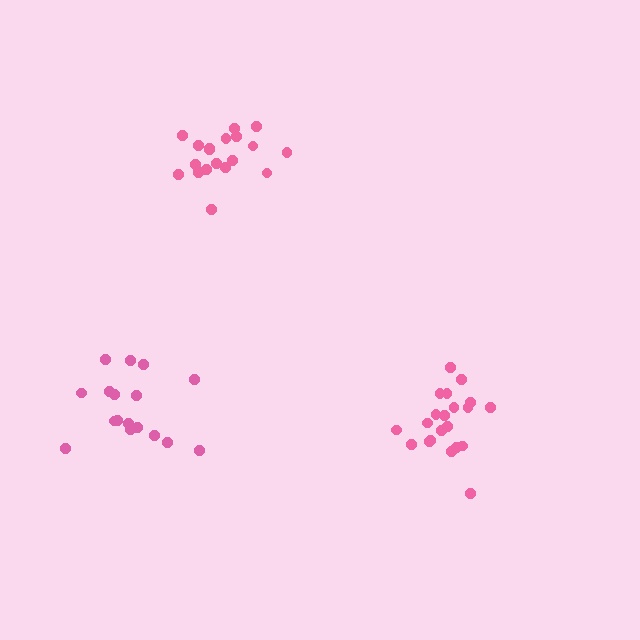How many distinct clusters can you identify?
There are 3 distinct clusters.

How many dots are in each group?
Group 1: 17 dots, Group 2: 19 dots, Group 3: 21 dots (57 total).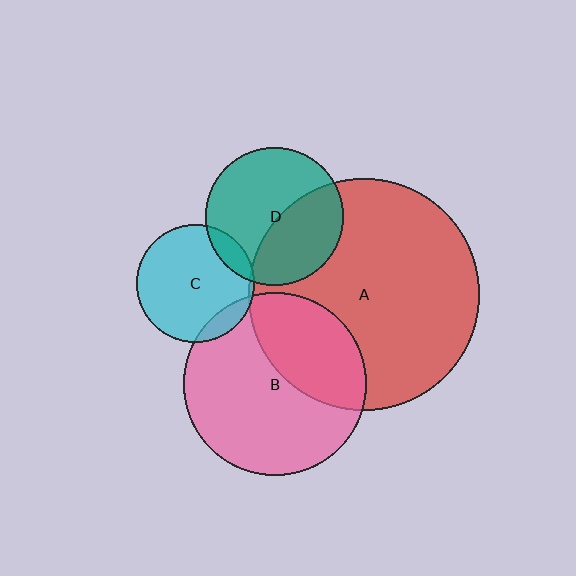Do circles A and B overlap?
Yes.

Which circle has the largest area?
Circle A (red).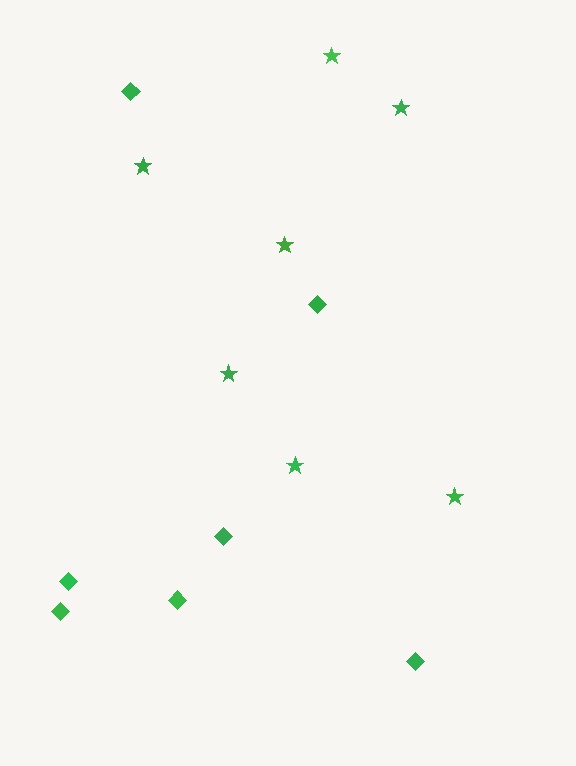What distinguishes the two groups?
There are 2 groups: one group of diamonds (7) and one group of stars (7).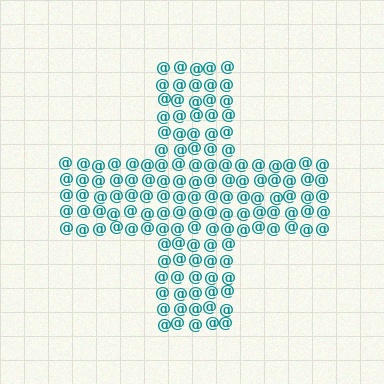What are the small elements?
The small elements are at signs.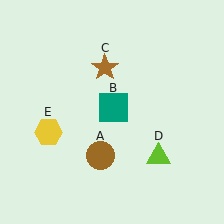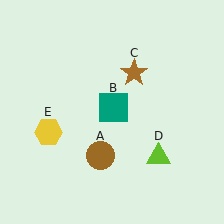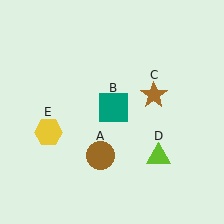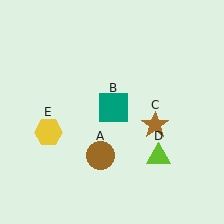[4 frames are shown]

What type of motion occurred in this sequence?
The brown star (object C) rotated clockwise around the center of the scene.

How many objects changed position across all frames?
1 object changed position: brown star (object C).